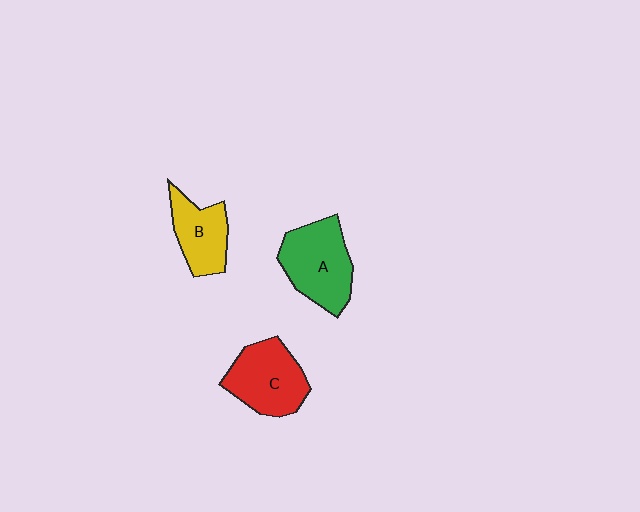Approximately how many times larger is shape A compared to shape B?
Approximately 1.4 times.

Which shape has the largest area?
Shape A (green).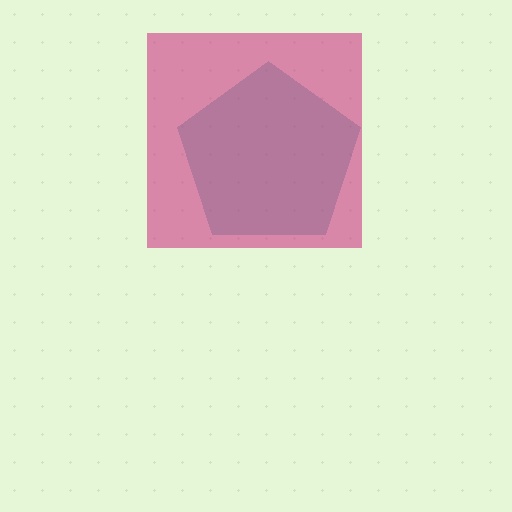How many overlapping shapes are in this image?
There are 2 overlapping shapes in the image.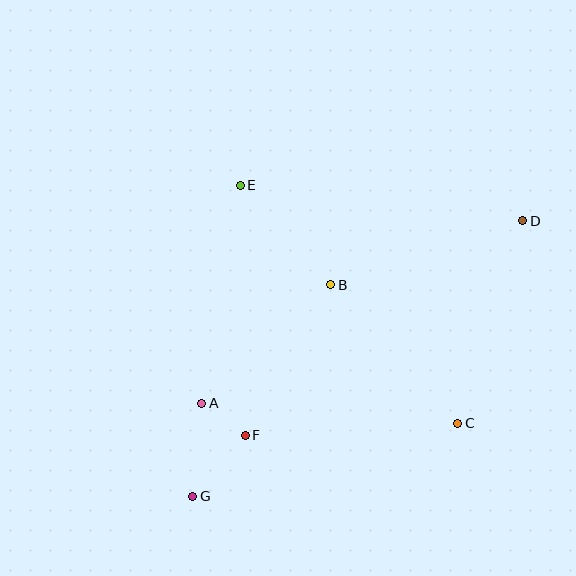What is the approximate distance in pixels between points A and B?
The distance between A and B is approximately 175 pixels.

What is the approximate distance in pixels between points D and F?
The distance between D and F is approximately 351 pixels.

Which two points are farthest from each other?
Points D and G are farthest from each other.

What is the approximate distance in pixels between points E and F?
The distance between E and F is approximately 250 pixels.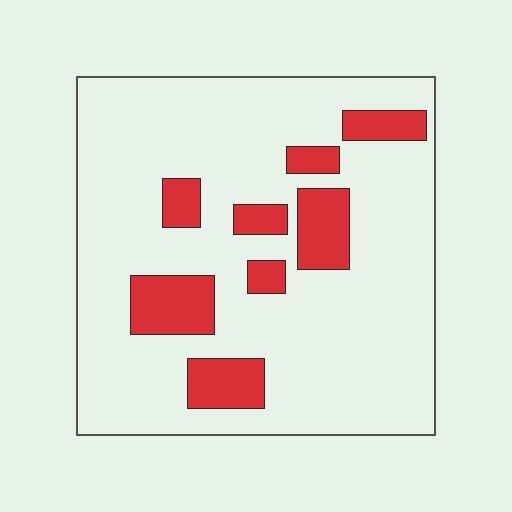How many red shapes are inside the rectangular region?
8.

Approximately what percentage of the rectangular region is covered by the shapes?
Approximately 15%.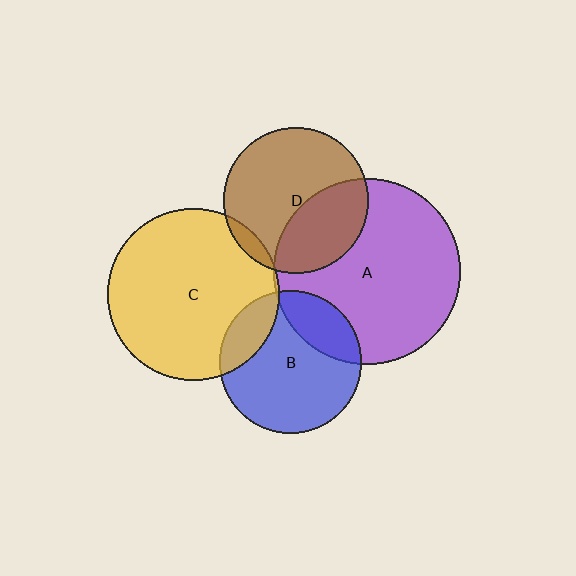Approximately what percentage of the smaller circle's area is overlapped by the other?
Approximately 35%.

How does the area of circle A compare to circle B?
Approximately 1.7 times.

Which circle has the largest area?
Circle A (purple).